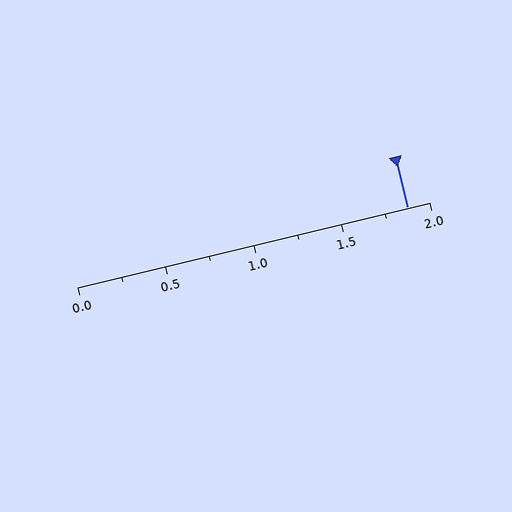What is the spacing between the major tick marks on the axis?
The major ticks are spaced 0.5 apart.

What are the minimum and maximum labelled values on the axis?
The axis runs from 0.0 to 2.0.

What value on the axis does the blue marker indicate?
The marker indicates approximately 1.88.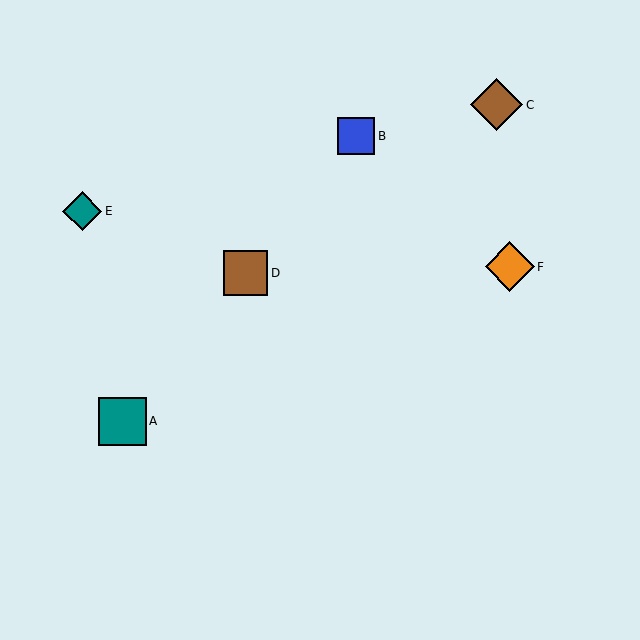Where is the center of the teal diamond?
The center of the teal diamond is at (82, 211).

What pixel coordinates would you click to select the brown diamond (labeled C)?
Click at (497, 105) to select the brown diamond C.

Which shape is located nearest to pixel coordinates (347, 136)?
The blue square (labeled B) at (356, 136) is nearest to that location.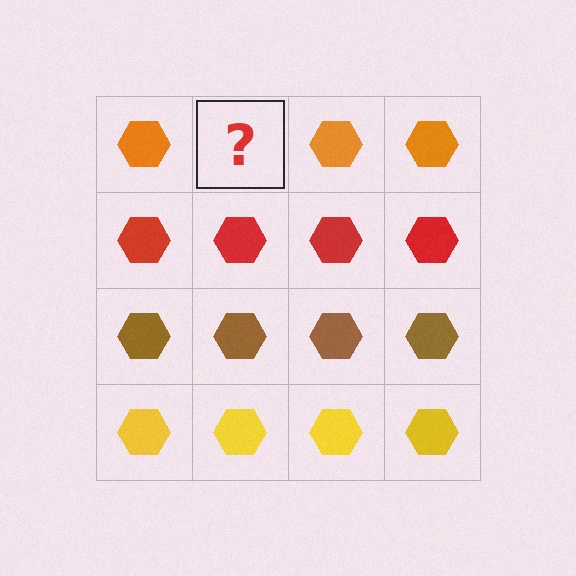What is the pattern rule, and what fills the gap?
The rule is that each row has a consistent color. The gap should be filled with an orange hexagon.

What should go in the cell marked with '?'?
The missing cell should contain an orange hexagon.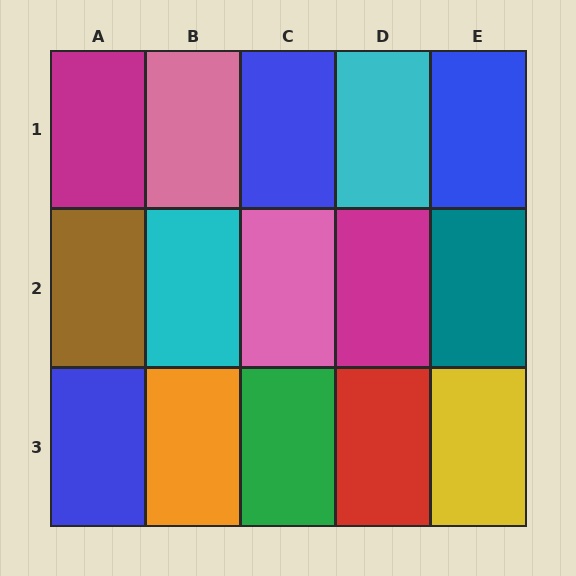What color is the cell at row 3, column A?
Blue.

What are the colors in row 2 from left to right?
Brown, cyan, pink, magenta, teal.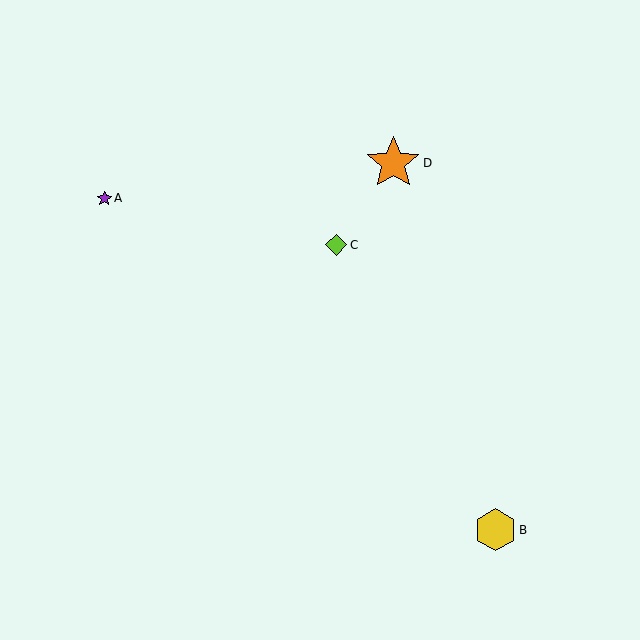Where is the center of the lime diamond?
The center of the lime diamond is at (336, 245).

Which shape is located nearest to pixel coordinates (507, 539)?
The yellow hexagon (labeled B) at (496, 530) is nearest to that location.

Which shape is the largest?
The orange star (labeled D) is the largest.